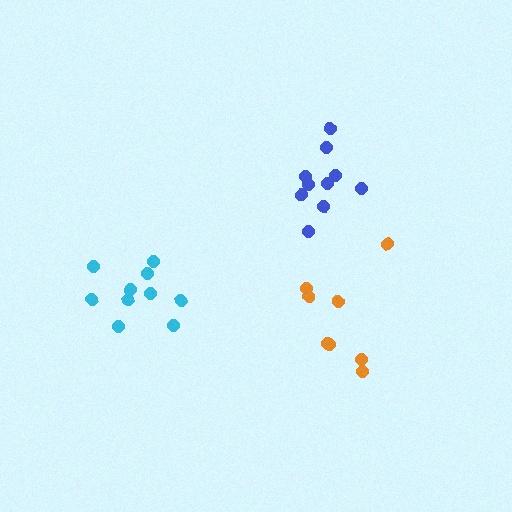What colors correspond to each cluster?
The clusters are colored: cyan, orange, blue.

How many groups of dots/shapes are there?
There are 3 groups.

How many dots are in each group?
Group 1: 10 dots, Group 2: 8 dots, Group 3: 10 dots (28 total).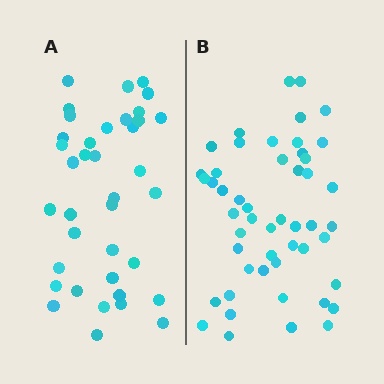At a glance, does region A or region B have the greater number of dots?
Region B (the right region) has more dots.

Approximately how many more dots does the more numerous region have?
Region B has roughly 12 or so more dots than region A.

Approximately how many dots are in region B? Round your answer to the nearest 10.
About 50 dots.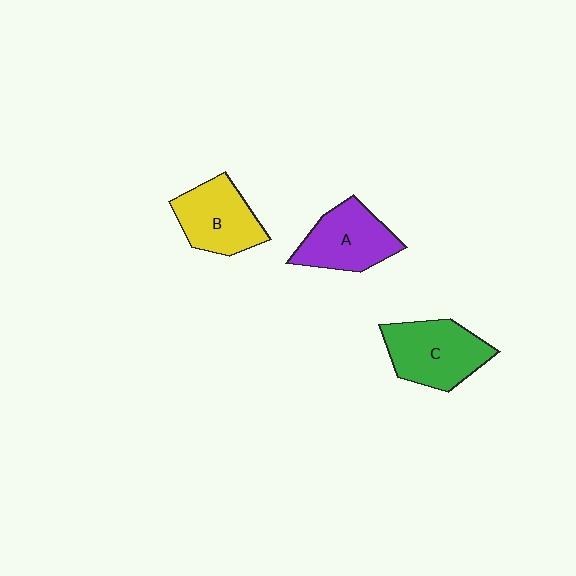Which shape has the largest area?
Shape C (green).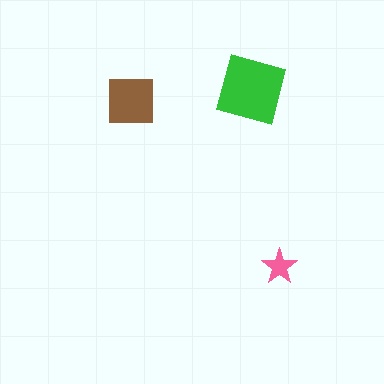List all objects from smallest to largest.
The pink star, the brown square, the green square.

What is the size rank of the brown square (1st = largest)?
2nd.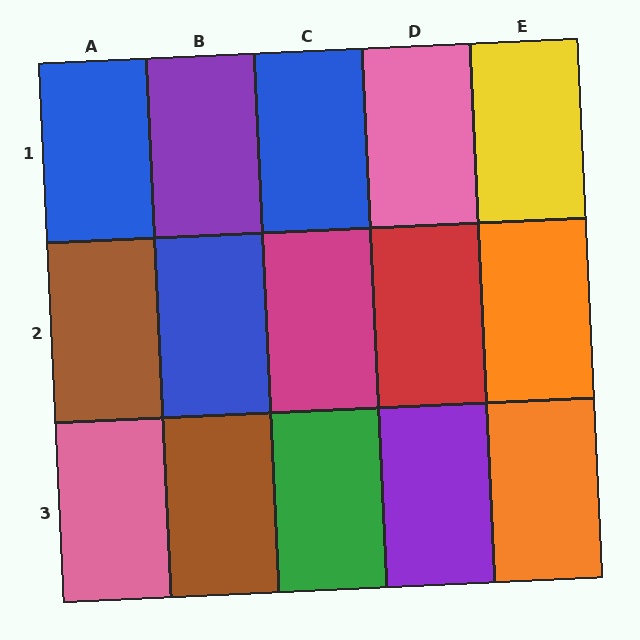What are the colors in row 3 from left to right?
Pink, brown, green, purple, orange.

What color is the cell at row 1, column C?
Blue.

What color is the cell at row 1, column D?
Pink.